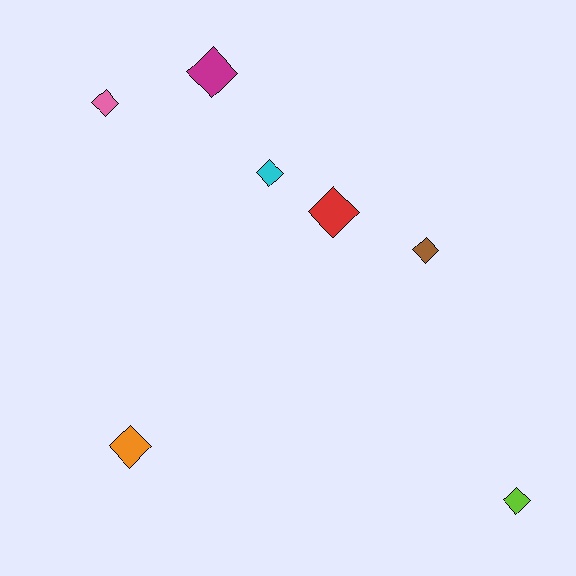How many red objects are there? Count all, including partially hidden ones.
There is 1 red object.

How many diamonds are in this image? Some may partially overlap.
There are 7 diamonds.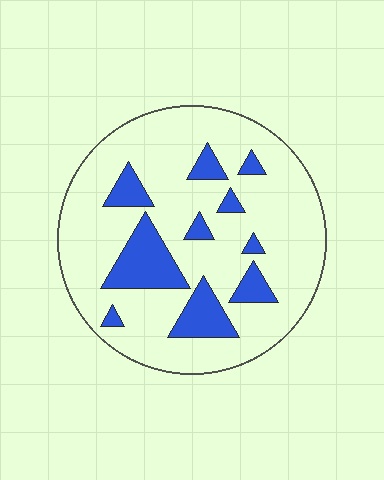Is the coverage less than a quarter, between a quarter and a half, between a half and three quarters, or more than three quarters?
Less than a quarter.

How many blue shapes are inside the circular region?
10.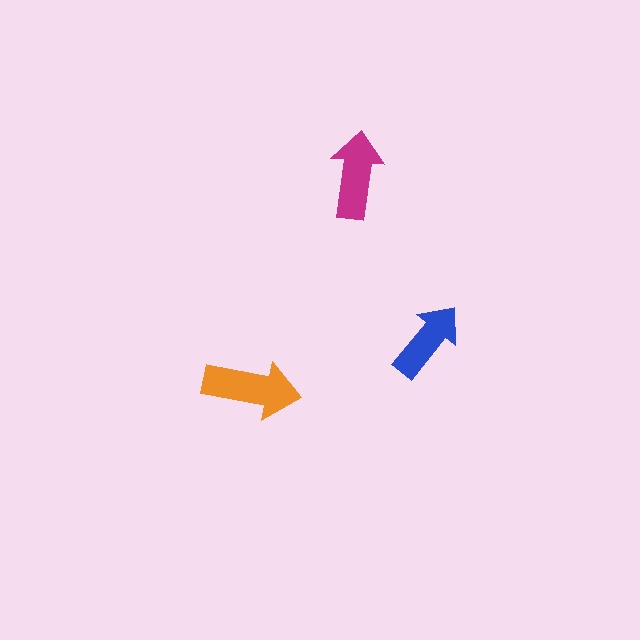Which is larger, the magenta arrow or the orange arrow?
The orange one.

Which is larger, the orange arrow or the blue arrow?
The orange one.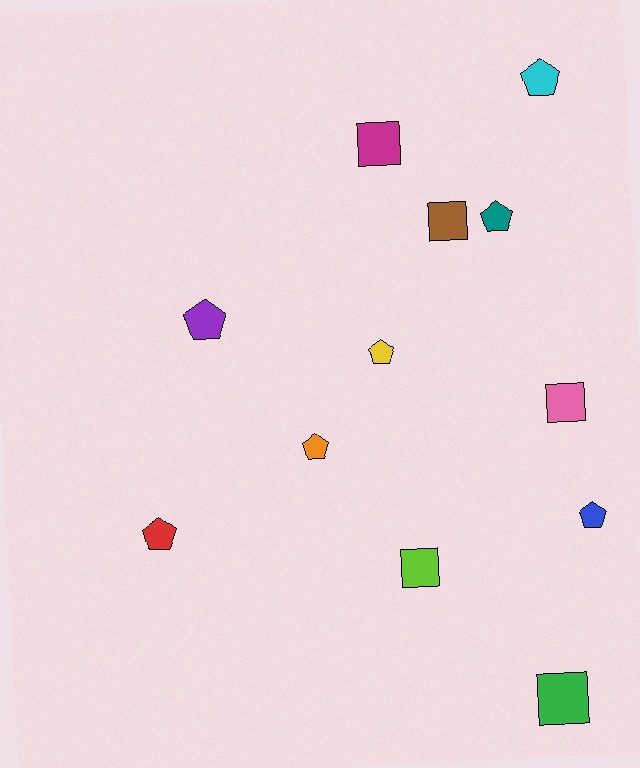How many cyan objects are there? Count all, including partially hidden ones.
There is 1 cyan object.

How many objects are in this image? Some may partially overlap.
There are 12 objects.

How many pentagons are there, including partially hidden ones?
There are 7 pentagons.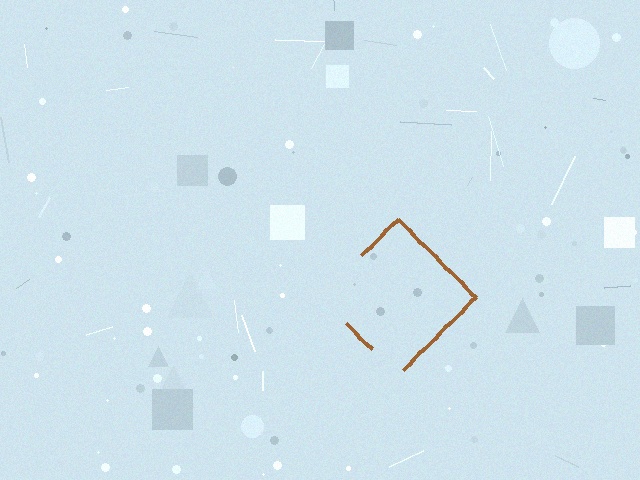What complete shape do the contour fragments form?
The contour fragments form a diamond.